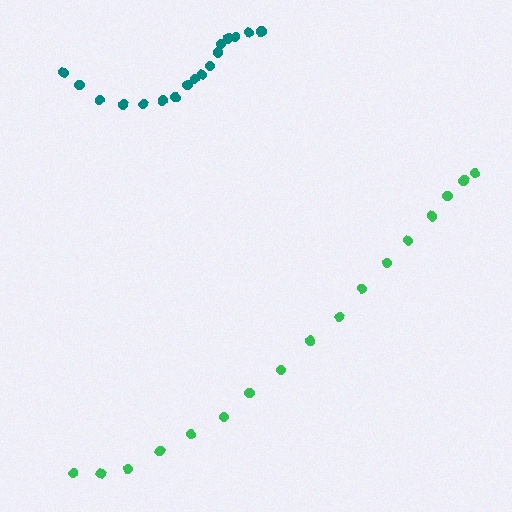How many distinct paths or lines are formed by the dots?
There are 2 distinct paths.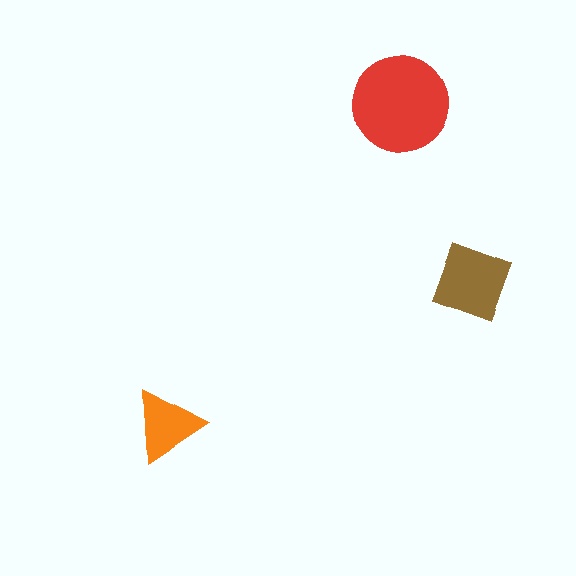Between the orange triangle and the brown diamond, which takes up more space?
The brown diamond.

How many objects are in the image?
There are 3 objects in the image.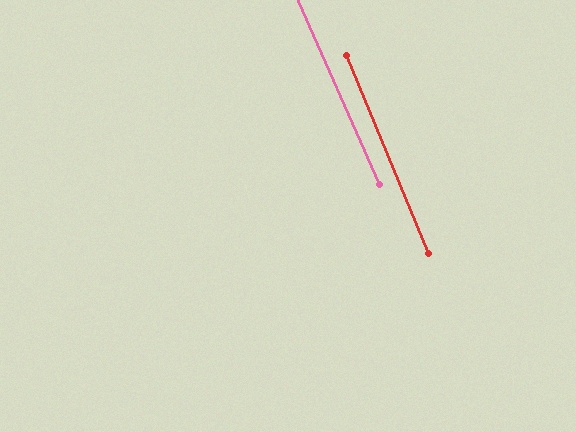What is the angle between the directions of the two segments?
Approximately 1 degree.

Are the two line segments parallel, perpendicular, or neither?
Parallel — their directions differ by only 1.4°.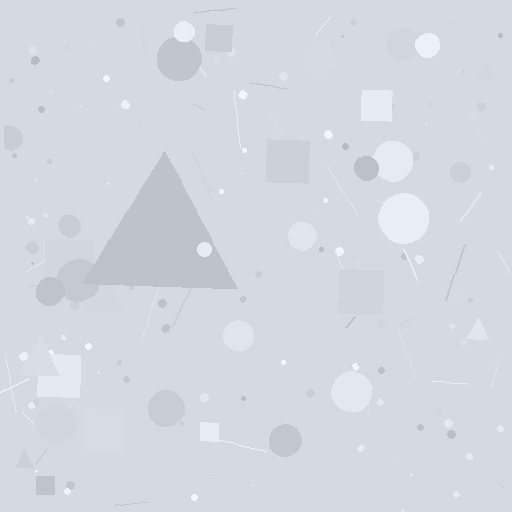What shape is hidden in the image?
A triangle is hidden in the image.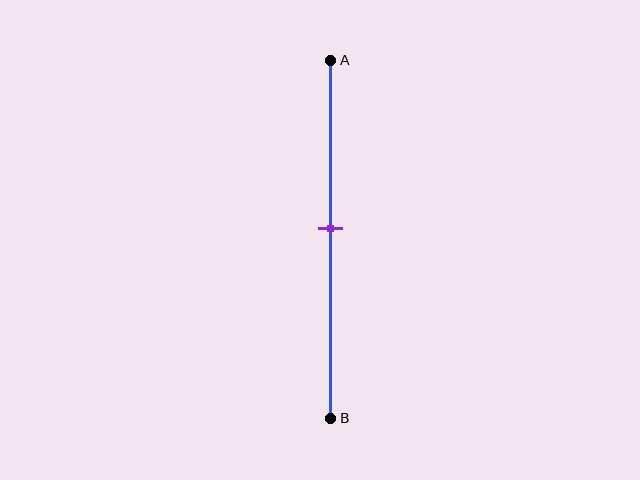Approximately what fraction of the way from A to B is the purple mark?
The purple mark is approximately 45% of the way from A to B.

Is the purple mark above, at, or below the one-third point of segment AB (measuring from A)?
The purple mark is below the one-third point of segment AB.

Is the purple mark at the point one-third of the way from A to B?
No, the mark is at about 45% from A, not at the 33% one-third point.